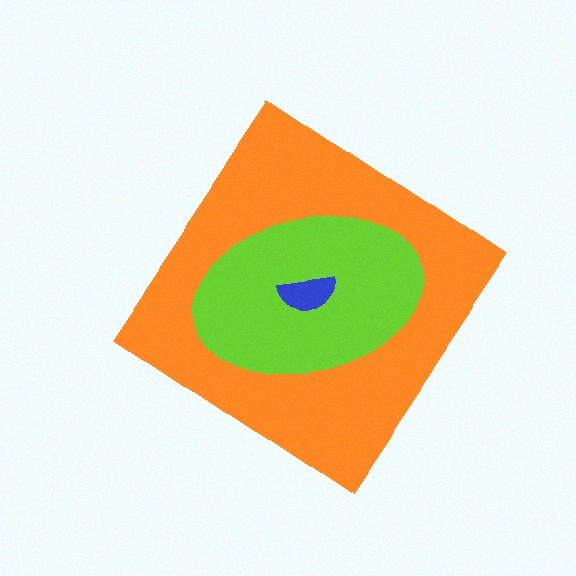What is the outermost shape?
The orange diamond.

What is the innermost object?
The blue semicircle.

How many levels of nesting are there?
3.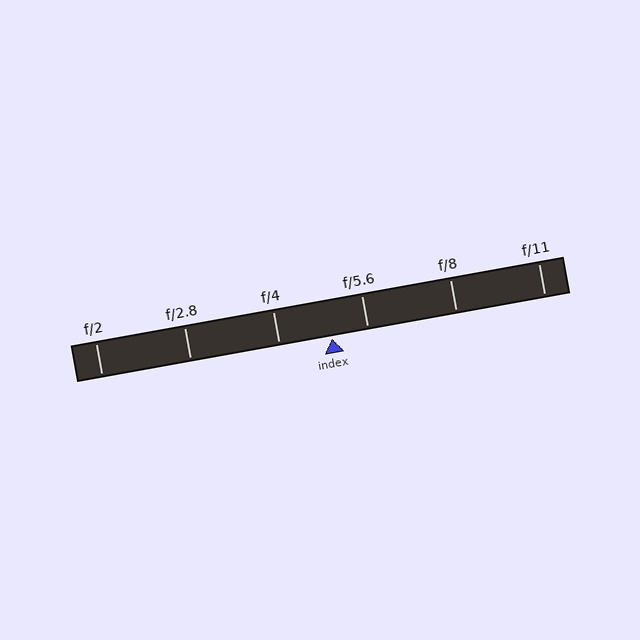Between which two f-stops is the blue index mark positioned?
The index mark is between f/4 and f/5.6.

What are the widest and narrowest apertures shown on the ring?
The widest aperture shown is f/2 and the narrowest is f/11.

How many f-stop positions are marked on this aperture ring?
There are 6 f-stop positions marked.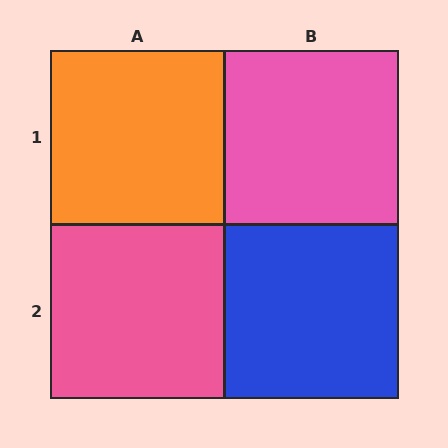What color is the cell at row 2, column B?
Blue.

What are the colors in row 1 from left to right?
Orange, pink.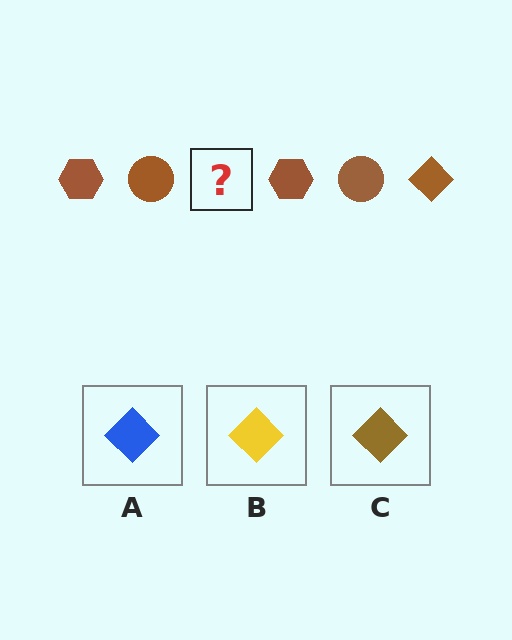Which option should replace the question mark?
Option C.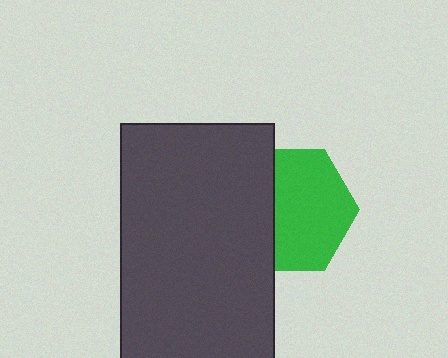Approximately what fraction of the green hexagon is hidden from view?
Roughly 37% of the green hexagon is hidden behind the dark gray rectangle.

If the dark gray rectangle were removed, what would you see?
You would see the complete green hexagon.